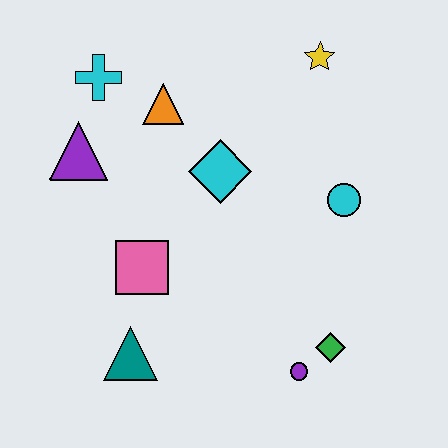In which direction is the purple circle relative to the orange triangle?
The purple circle is below the orange triangle.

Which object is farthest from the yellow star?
The teal triangle is farthest from the yellow star.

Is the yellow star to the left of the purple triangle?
No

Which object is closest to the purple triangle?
The cyan cross is closest to the purple triangle.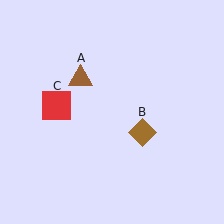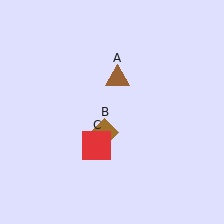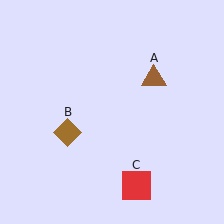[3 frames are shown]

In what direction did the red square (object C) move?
The red square (object C) moved down and to the right.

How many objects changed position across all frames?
3 objects changed position: brown triangle (object A), brown diamond (object B), red square (object C).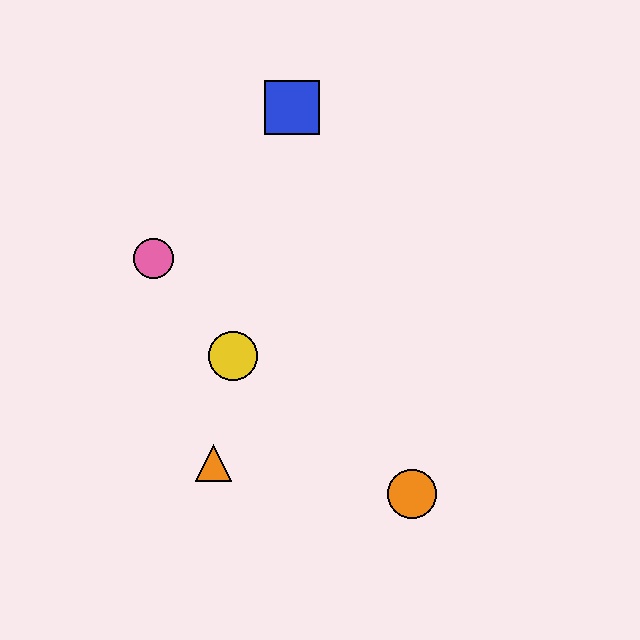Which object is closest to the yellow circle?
The orange triangle is closest to the yellow circle.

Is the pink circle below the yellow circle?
No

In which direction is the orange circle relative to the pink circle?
The orange circle is to the right of the pink circle.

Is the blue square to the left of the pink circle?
No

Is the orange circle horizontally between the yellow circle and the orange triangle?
No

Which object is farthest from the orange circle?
The blue square is farthest from the orange circle.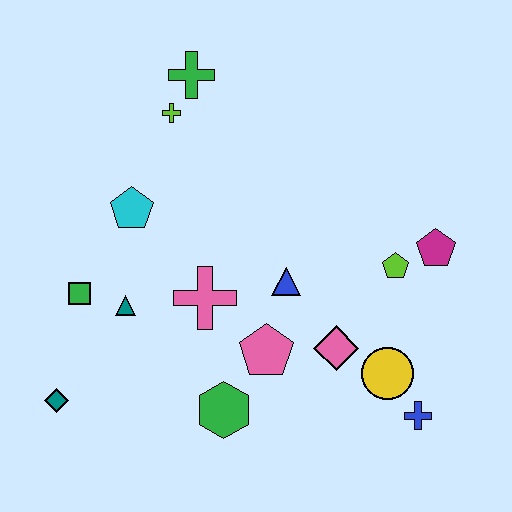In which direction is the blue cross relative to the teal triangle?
The blue cross is to the right of the teal triangle.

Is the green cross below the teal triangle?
No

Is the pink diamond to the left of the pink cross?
No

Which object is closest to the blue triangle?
The pink pentagon is closest to the blue triangle.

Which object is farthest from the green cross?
The blue cross is farthest from the green cross.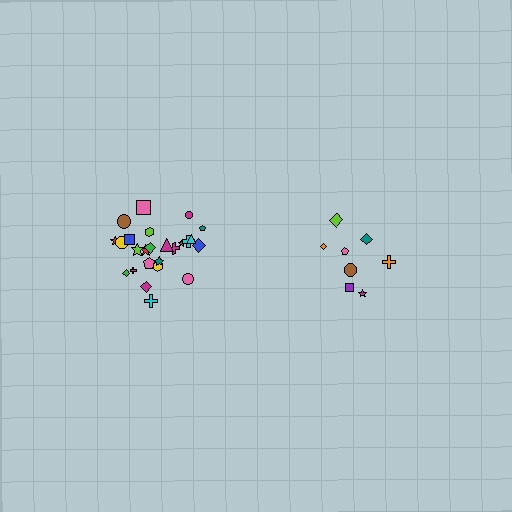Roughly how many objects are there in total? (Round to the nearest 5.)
Roughly 35 objects in total.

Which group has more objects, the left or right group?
The left group.